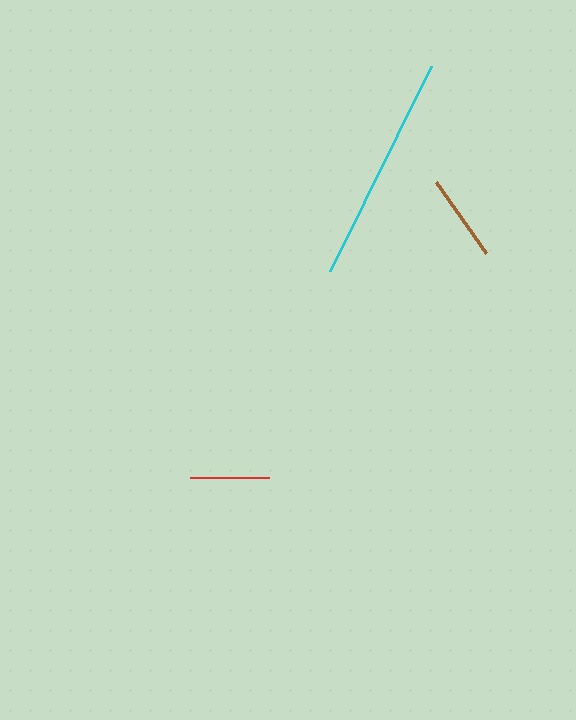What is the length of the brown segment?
The brown segment is approximately 87 pixels long.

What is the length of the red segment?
The red segment is approximately 78 pixels long.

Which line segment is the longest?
The cyan line is the longest at approximately 228 pixels.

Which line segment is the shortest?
The red line is the shortest at approximately 78 pixels.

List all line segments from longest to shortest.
From longest to shortest: cyan, brown, red.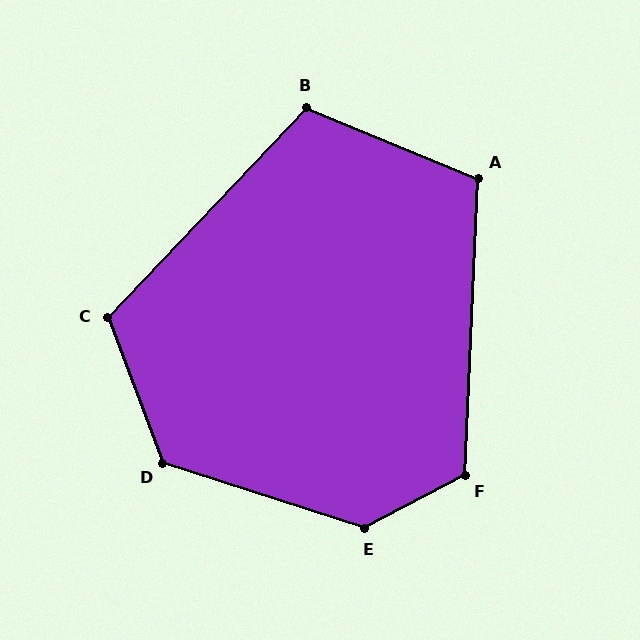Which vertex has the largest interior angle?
E, at approximately 135 degrees.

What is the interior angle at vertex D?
Approximately 129 degrees (obtuse).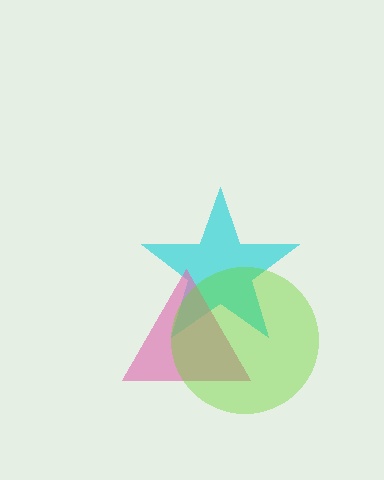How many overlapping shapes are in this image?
There are 3 overlapping shapes in the image.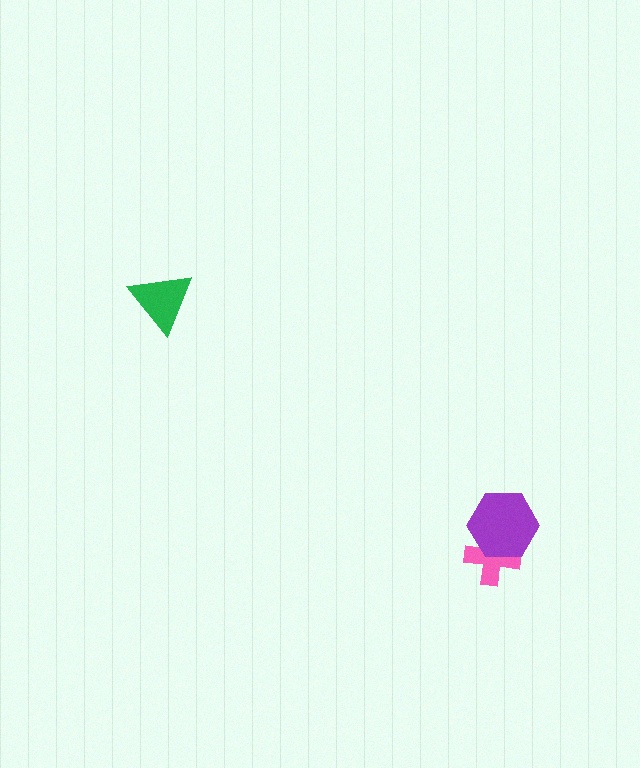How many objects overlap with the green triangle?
0 objects overlap with the green triangle.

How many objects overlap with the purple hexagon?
1 object overlaps with the purple hexagon.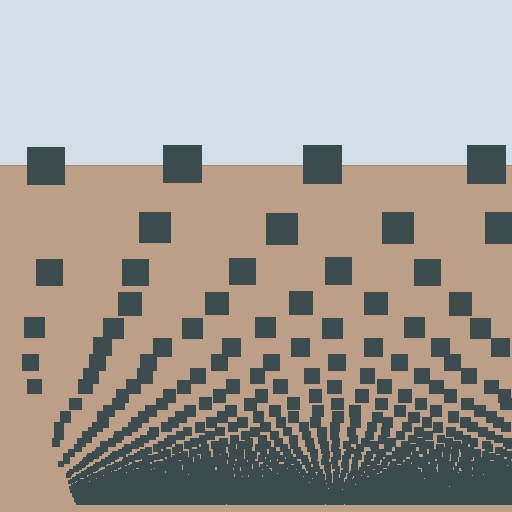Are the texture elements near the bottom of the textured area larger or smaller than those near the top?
Smaller. The gradient is inverted — elements near the bottom are smaller and denser.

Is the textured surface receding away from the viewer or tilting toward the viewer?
The surface appears to tilt toward the viewer. Texture elements get larger and sparser toward the top.